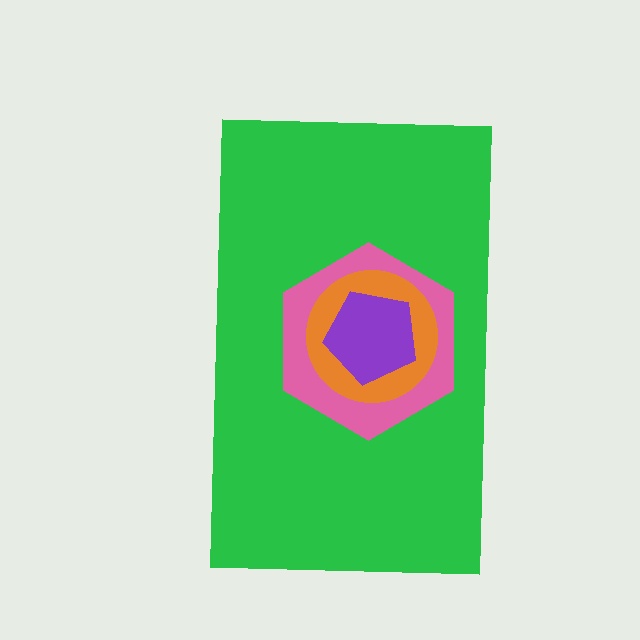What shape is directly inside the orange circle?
The purple pentagon.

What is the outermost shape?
The green rectangle.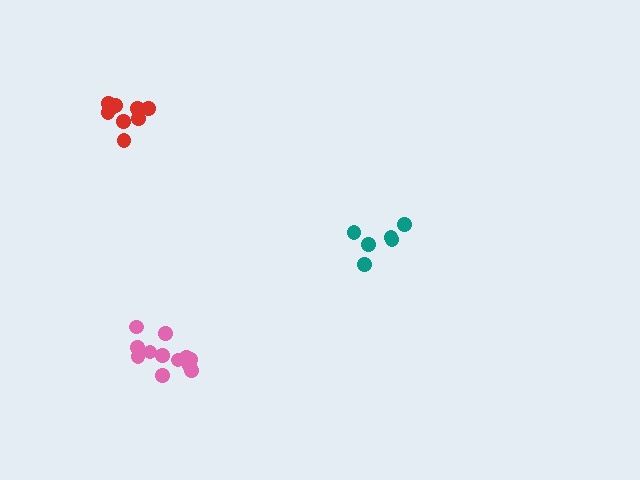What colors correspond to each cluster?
The clusters are colored: teal, red, pink.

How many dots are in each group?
Group 1: 6 dots, Group 2: 9 dots, Group 3: 12 dots (27 total).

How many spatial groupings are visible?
There are 3 spatial groupings.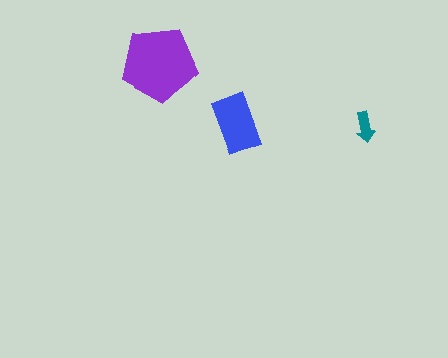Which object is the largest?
The purple pentagon.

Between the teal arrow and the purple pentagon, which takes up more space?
The purple pentagon.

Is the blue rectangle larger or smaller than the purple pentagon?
Smaller.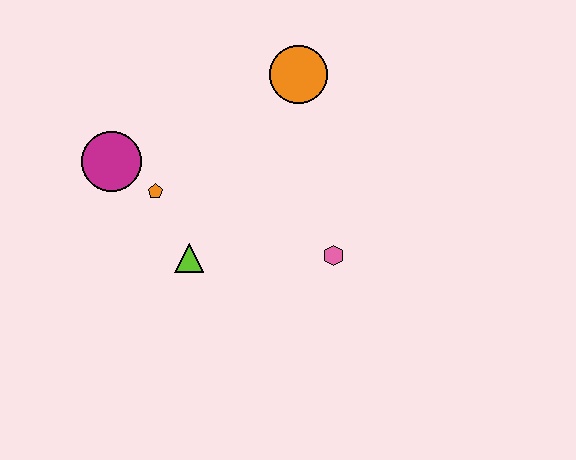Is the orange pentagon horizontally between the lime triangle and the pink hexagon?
No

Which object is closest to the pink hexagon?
The lime triangle is closest to the pink hexagon.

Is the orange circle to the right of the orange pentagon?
Yes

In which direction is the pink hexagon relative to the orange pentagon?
The pink hexagon is to the right of the orange pentagon.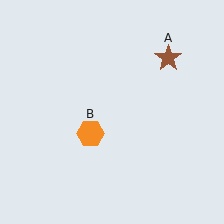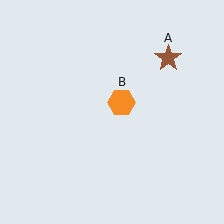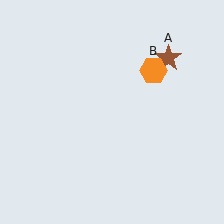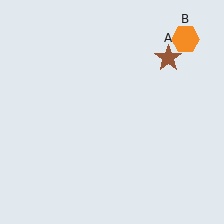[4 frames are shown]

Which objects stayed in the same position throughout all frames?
Brown star (object A) remained stationary.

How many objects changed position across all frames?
1 object changed position: orange hexagon (object B).